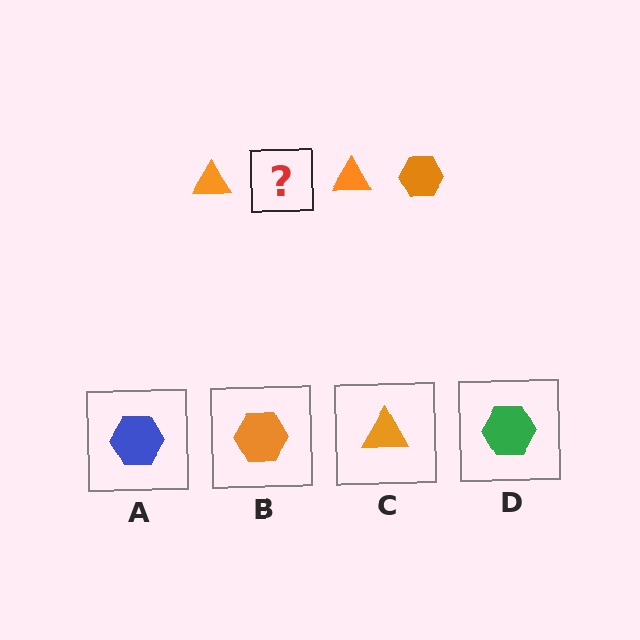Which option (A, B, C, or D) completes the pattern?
B.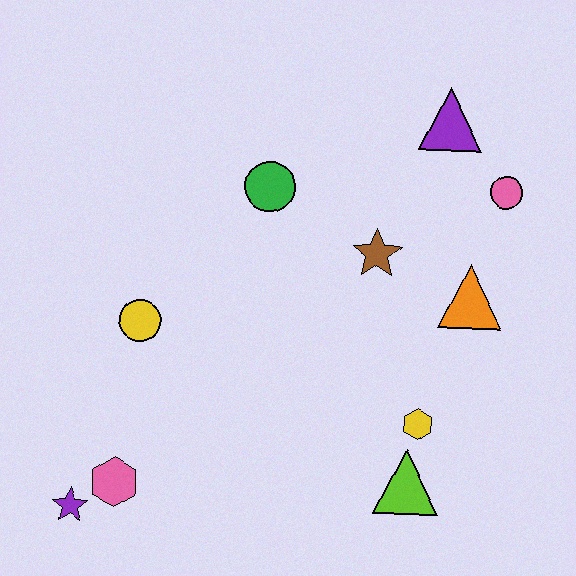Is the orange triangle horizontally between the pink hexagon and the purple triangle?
No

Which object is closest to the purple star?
The pink hexagon is closest to the purple star.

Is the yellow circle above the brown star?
No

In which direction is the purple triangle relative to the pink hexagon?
The purple triangle is above the pink hexagon.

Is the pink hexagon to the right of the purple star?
Yes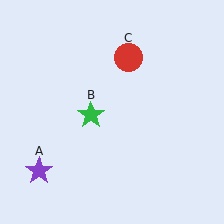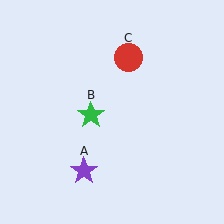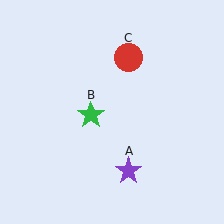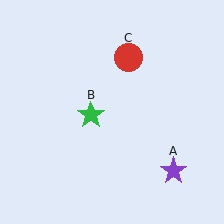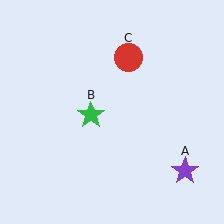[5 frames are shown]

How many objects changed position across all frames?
1 object changed position: purple star (object A).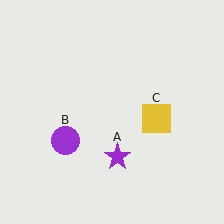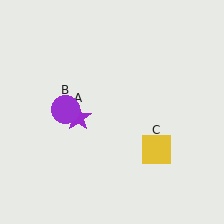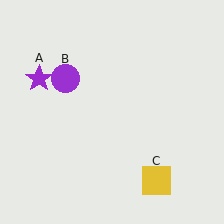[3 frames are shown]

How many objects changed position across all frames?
3 objects changed position: purple star (object A), purple circle (object B), yellow square (object C).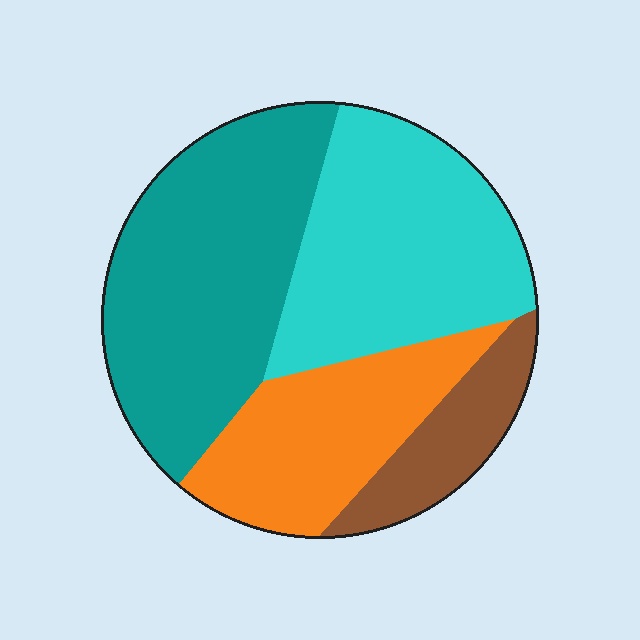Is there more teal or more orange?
Teal.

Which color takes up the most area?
Teal, at roughly 35%.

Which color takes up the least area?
Brown, at roughly 10%.